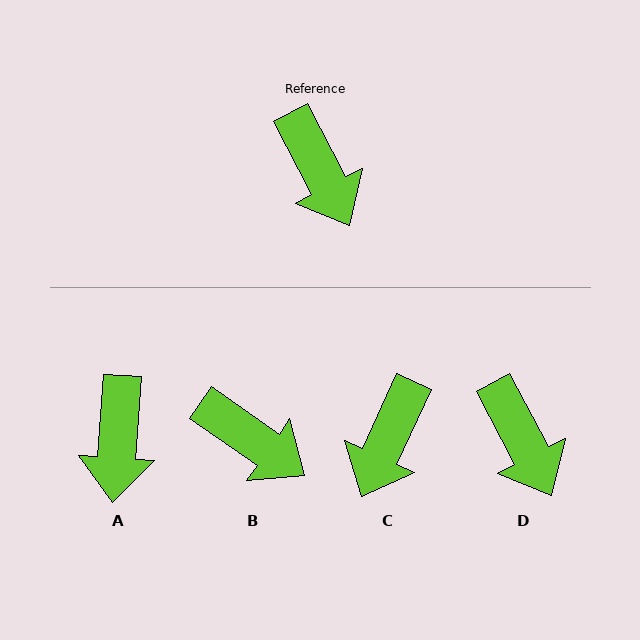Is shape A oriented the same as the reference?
No, it is off by about 32 degrees.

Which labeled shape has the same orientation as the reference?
D.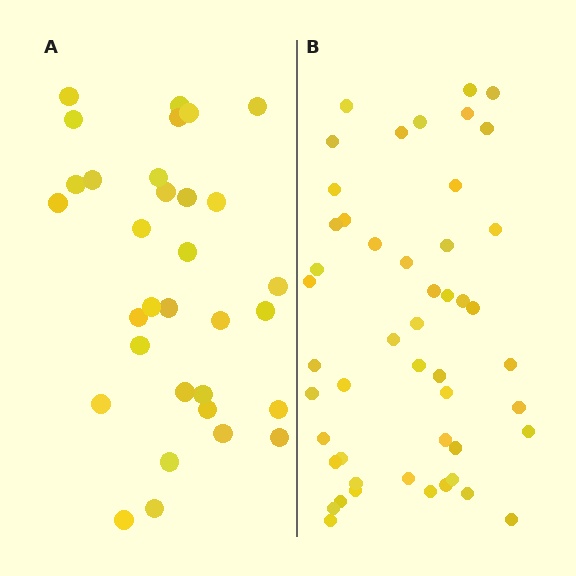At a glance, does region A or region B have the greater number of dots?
Region B (the right region) has more dots.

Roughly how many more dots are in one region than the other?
Region B has approximately 15 more dots than region A.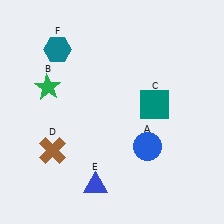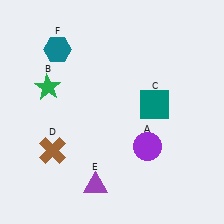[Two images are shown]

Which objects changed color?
A changed from blue to purple. E changed from blue to purple.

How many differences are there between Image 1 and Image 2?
There are 2 differences between the two images.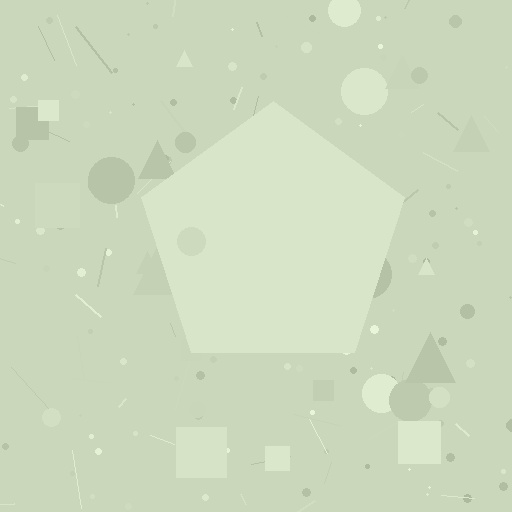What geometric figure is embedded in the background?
A pentagon is embedded in the background.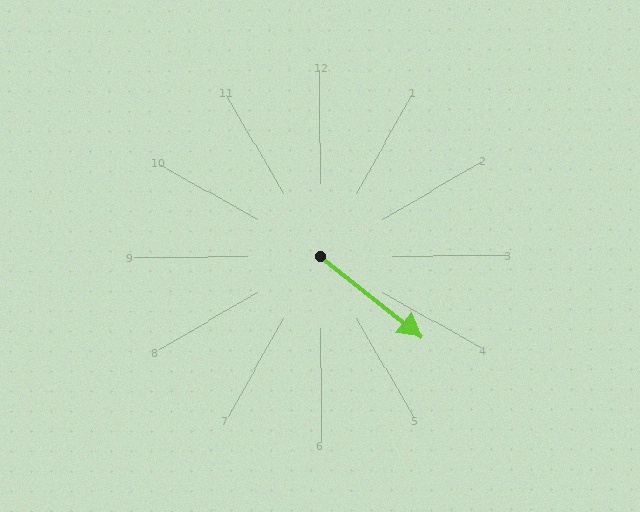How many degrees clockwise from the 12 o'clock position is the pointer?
Approximately 128 degrees.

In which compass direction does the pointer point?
Southeast.